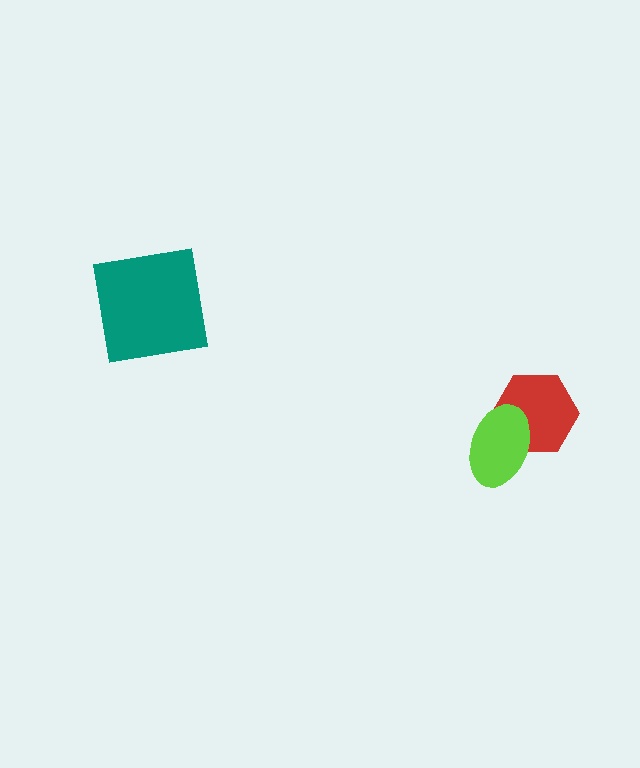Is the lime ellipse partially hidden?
No, no other shape covers it.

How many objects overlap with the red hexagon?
1 object overlaps with the red hexagon.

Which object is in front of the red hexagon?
The lime ellipse is in front of the red hexagon.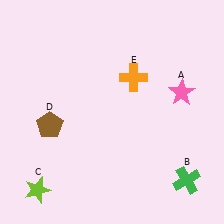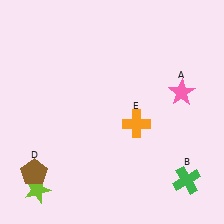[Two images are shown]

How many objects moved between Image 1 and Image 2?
2 objects moved between the two images.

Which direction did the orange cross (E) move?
The orange cross (E) moved down.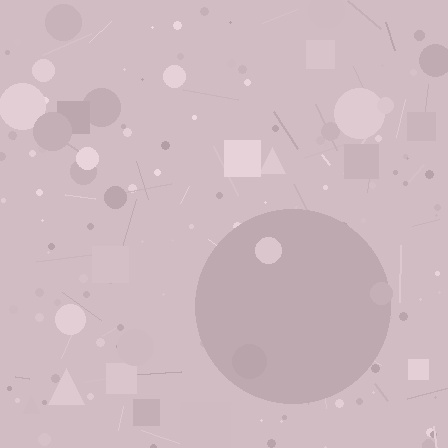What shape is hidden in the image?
A circle is hidden in the image.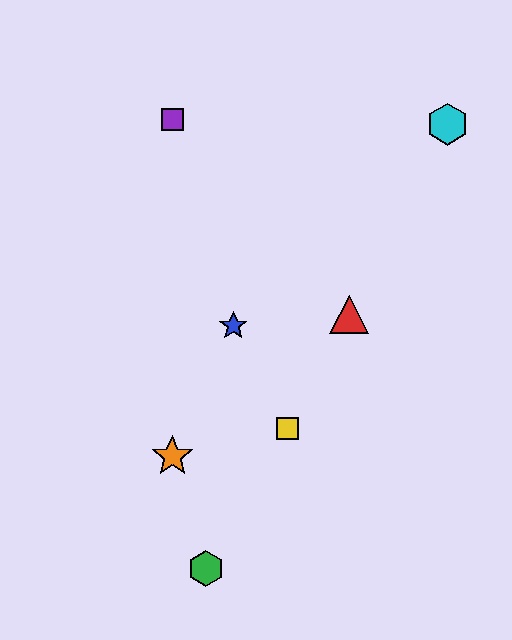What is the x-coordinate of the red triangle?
The red triangle is at x≈349.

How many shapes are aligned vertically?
2 shapes (the purple square, the orange star) are aligned vertically.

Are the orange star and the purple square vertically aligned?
Yes, both are at x≈172.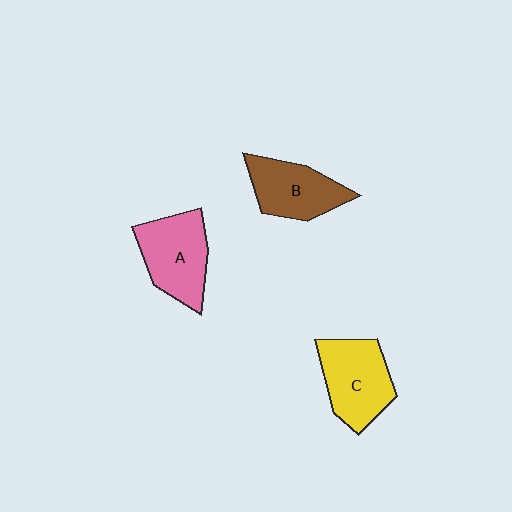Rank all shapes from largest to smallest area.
From largest to smallest: C (yellow), A (pink), B (brown).